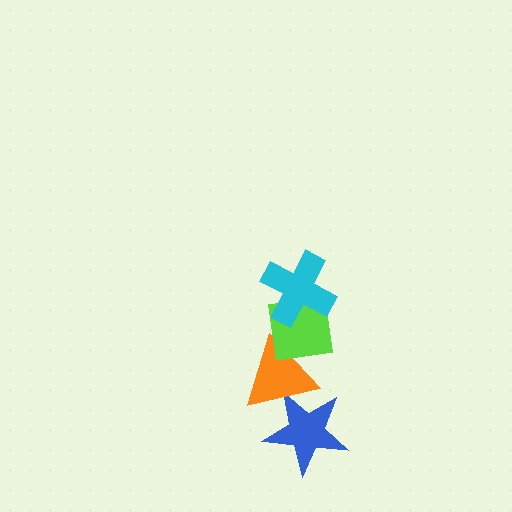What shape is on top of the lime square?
The cyan cross is on top of the lime square.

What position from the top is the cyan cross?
The cyan cross is 1st from the top.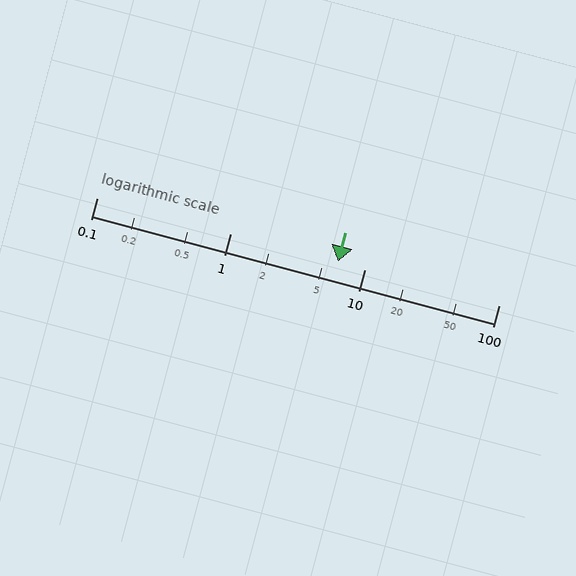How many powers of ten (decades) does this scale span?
The scale spans 3 decades, from 0.1 to 100.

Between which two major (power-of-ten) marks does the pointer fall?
The pointer is between 1 and 10.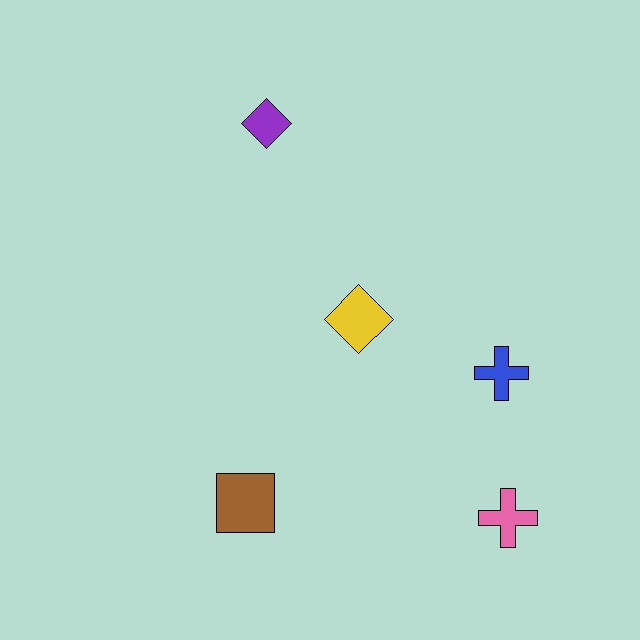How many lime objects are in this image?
There are no lime objects.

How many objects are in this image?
There are 5 objects.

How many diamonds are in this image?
There are 2 diamonds.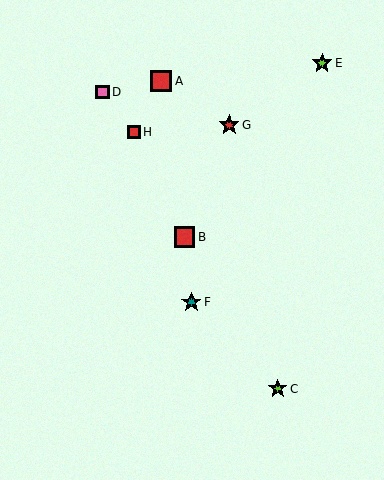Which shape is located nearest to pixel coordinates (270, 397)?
The lime star (labeled C) at (278, 389) is nearest to that location.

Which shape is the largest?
The red square (labeled A) is the largest.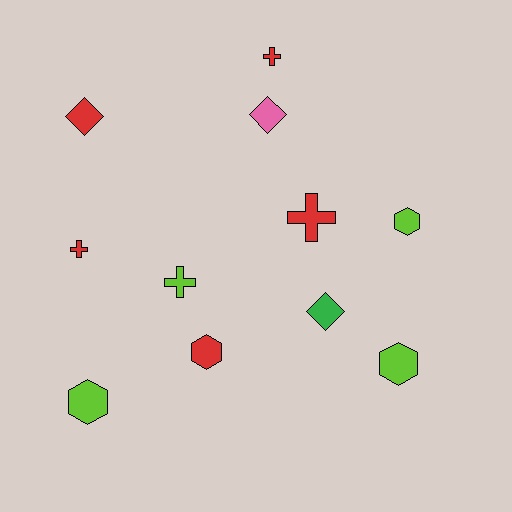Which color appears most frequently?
Red, with 5 objects.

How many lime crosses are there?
There is 1 lime cross.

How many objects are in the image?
There are 11 objects.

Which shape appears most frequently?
Hexagon, with 4 objects.